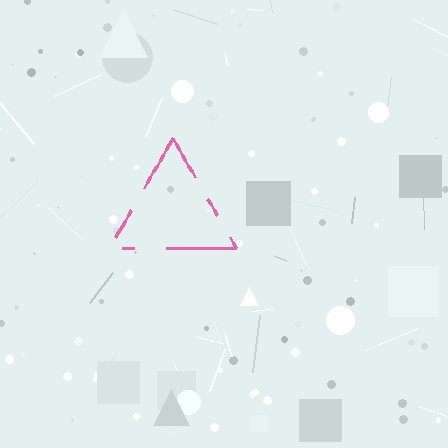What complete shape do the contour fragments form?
The contour fragments form a triangle.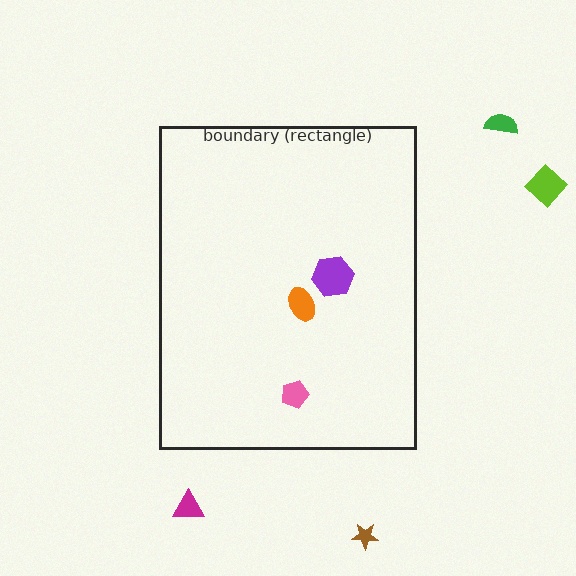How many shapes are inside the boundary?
3 inside, 4 outside.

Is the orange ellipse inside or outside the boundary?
Inside.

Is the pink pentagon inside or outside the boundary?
Inside.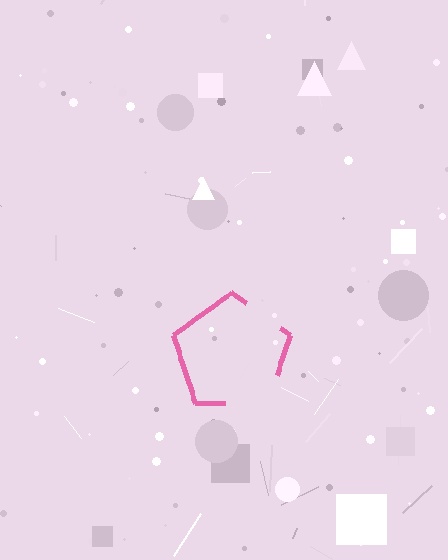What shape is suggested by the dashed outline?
The dashed outline suggests a pentagon.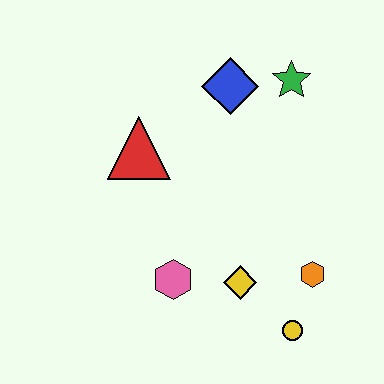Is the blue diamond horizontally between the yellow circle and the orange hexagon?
No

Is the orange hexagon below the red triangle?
Yes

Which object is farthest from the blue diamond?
The yellow circle is farthest from the blue diamond.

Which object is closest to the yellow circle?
The orange hexagon is closest to the yellow circle.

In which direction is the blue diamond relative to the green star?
The blue diamond is to the left of the green star.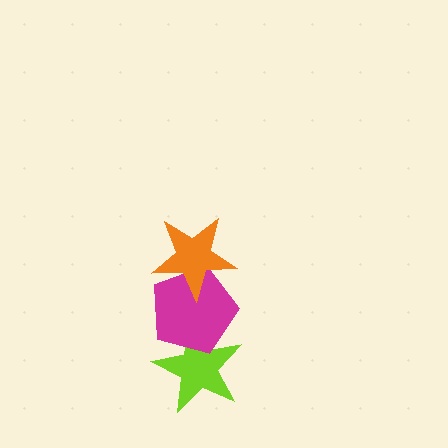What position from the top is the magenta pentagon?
The magenta pentagon is 2nd from the top.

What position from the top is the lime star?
The lime star is 3rd from the top.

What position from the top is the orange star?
The orange star is 1st from the top.